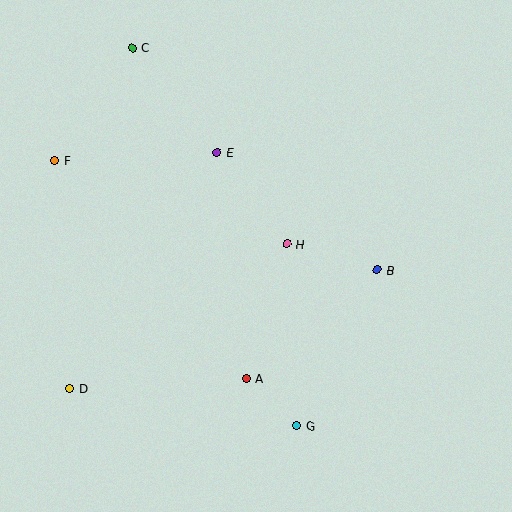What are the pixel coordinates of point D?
Point D is at (70, 388).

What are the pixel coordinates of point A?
Point A is at (246, 378).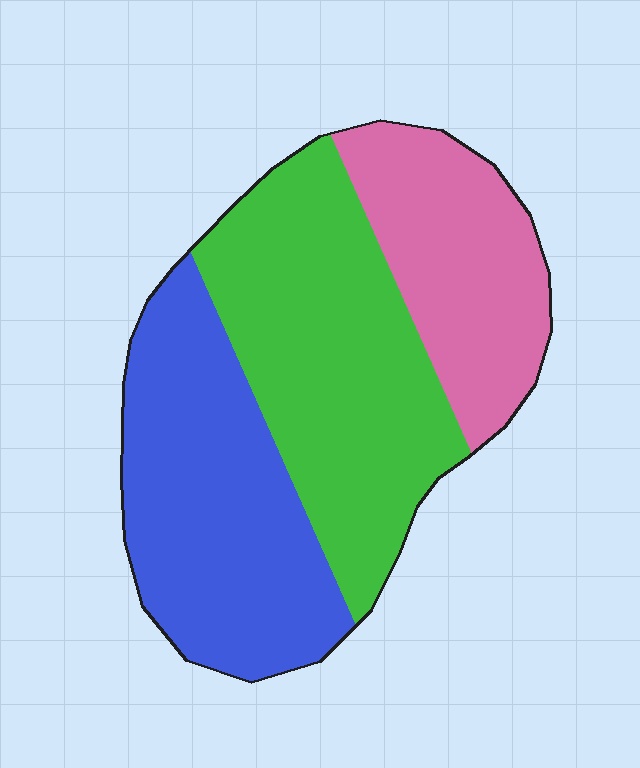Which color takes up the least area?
Pink, at roughly 25%.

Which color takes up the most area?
Green, at roughly 40%.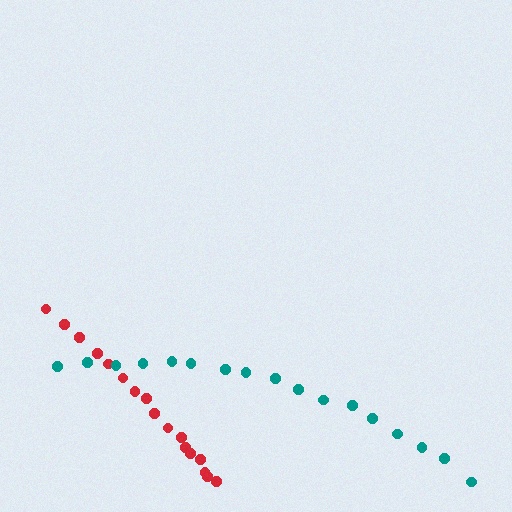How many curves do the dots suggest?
There are 2 distinct paths.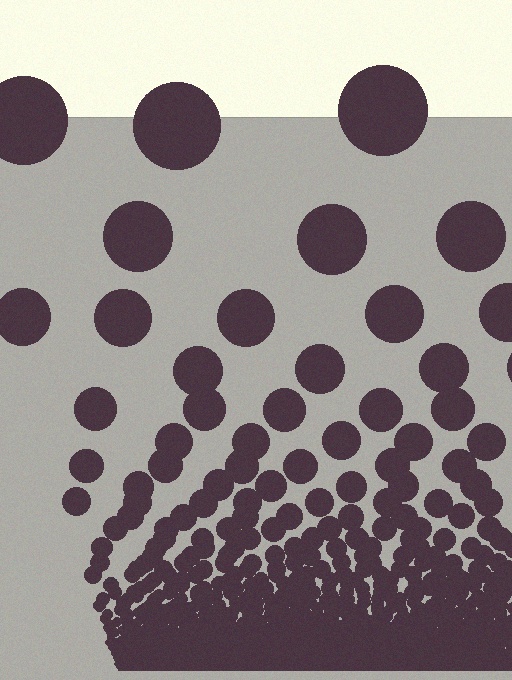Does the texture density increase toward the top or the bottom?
Density increases toward the bottom.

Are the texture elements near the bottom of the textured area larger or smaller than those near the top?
Smaller. The gradient is inverted — elements near the bottom are smaller and denser.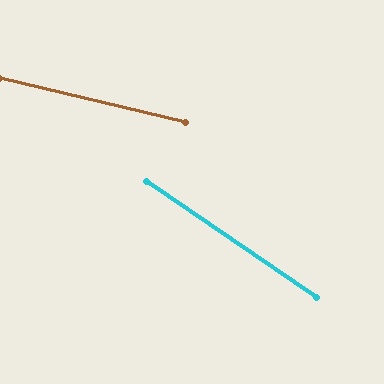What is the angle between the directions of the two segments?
Approximately 21 degrees.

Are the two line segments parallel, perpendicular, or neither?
Neither parallel nor perpendicular — they differ by about 21°.